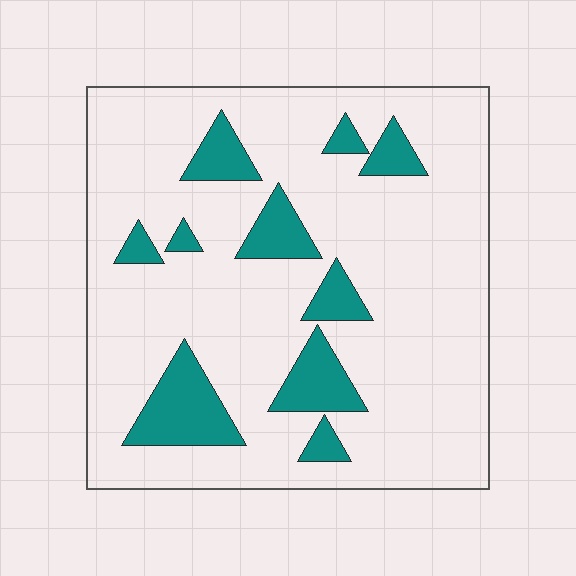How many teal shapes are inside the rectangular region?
10.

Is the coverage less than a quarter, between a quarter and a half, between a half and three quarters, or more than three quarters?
Less than a quarter.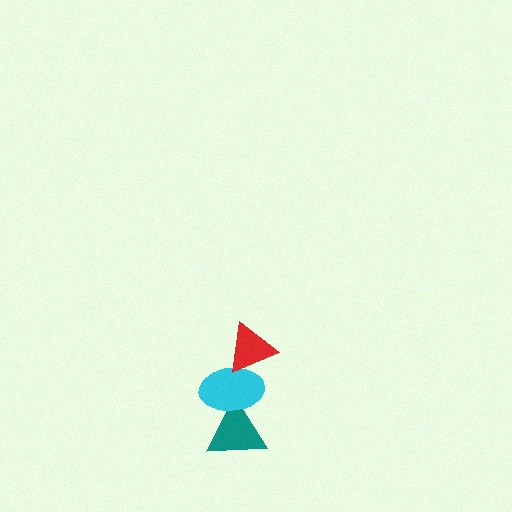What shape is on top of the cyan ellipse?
The red triangle is on top of the cyan ellipse.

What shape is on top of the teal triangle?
The cyan ellipse is on top of the teal triangle.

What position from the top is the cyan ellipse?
The cyan ellipse is 2nd from the top.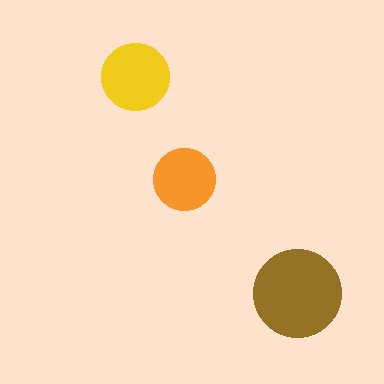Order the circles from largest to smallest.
the brown one, the yellow one, the orange one.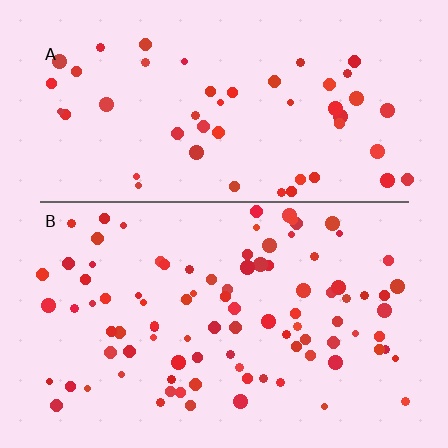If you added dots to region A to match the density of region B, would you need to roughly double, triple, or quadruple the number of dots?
Approximately double.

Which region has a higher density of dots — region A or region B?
B (the bottom).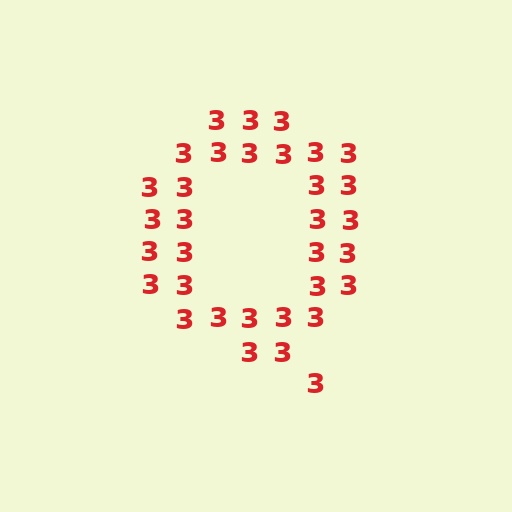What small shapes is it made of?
It is made of small digit 3's.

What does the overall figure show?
The overall figure shows the letter Q.